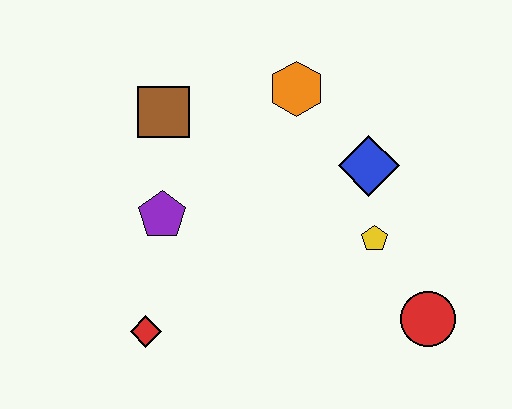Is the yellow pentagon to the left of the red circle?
Yes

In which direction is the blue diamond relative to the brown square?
The blue diamond is to the right of the brown square.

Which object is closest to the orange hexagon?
The blue diamond is closest to the orange hexagon.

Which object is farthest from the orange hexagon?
The red diamond is farthest from the orange hexagon.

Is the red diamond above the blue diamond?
No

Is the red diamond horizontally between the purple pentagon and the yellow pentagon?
No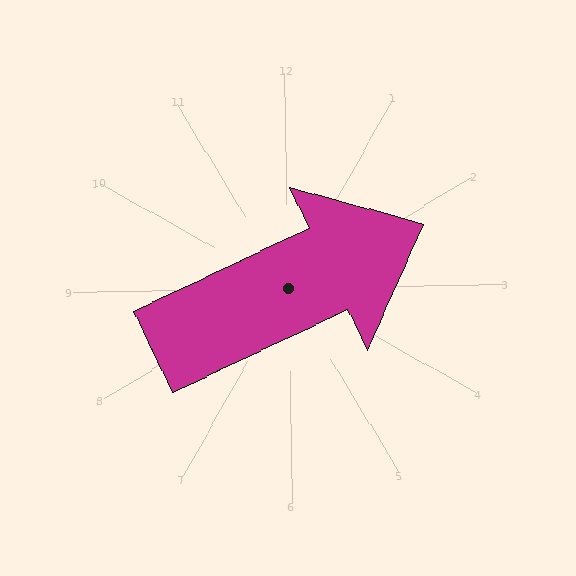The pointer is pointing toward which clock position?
Roughly 2 o'clock.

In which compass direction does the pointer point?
Northeast.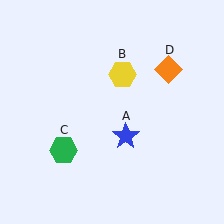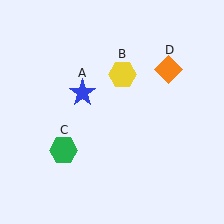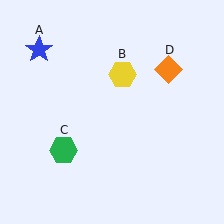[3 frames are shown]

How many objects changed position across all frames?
1 object changed position: blue star (object A).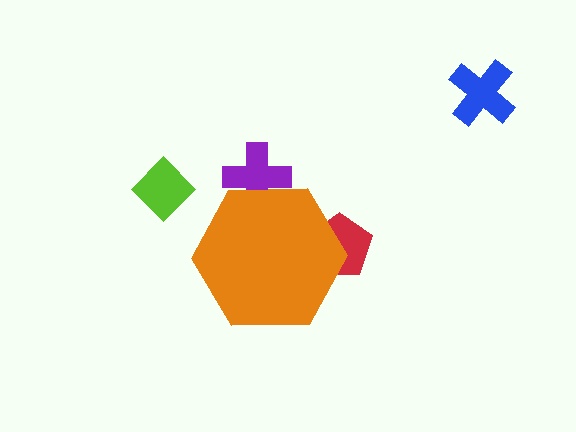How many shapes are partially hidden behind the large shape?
2 shapes are partially hidden.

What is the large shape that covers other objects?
An orange hexagon.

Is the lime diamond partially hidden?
No, the lime diamond is fully visible.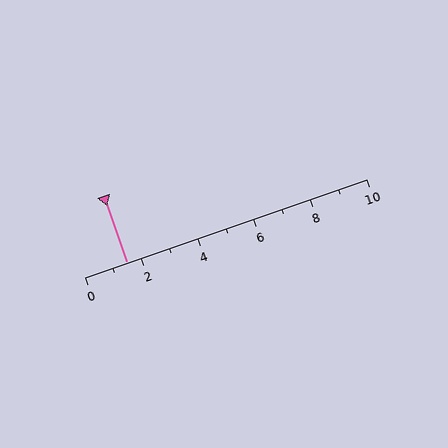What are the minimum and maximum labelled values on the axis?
The axis runs from 0 to 10.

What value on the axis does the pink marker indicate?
The marker indicates approximately 1.5.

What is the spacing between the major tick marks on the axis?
The major ticks are spaced 2 apart.